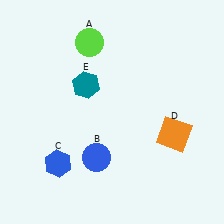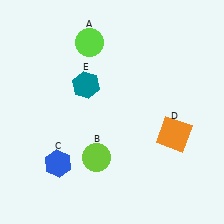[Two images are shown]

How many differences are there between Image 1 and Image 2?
There is 1 difference between the two images.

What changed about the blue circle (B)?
In Image 1, B is blue. In Image 2, it changed to lime.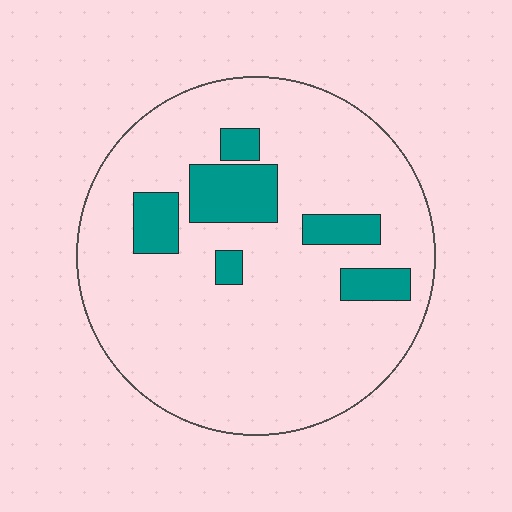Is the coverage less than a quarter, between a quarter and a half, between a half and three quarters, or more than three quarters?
Less than a quarter.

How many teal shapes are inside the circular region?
6.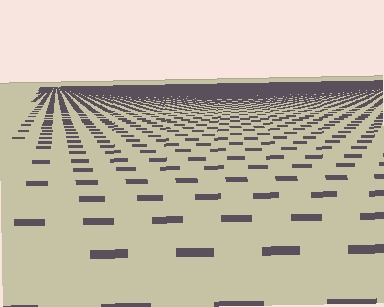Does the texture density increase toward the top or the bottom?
Density increases toward the top.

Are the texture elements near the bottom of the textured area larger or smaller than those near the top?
Larger. Near the bottom, elements are closer to the viewer and appear at a bigger on-screen size.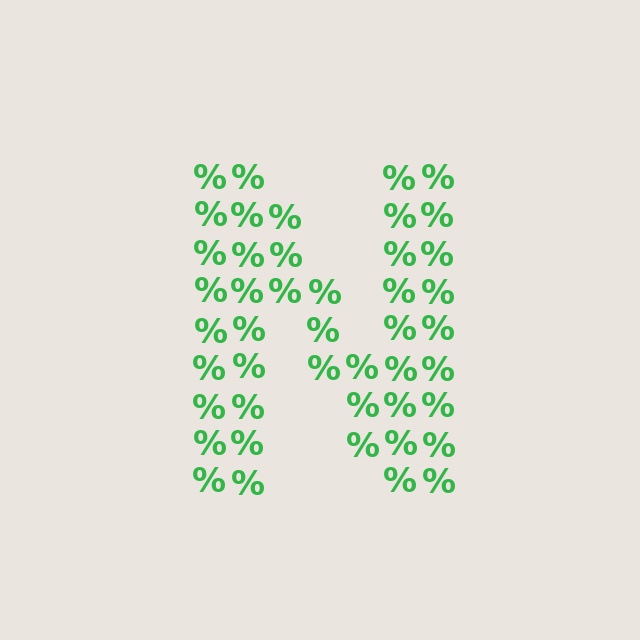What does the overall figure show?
The overall figure shows the letter N.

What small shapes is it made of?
It is made of small percent signs.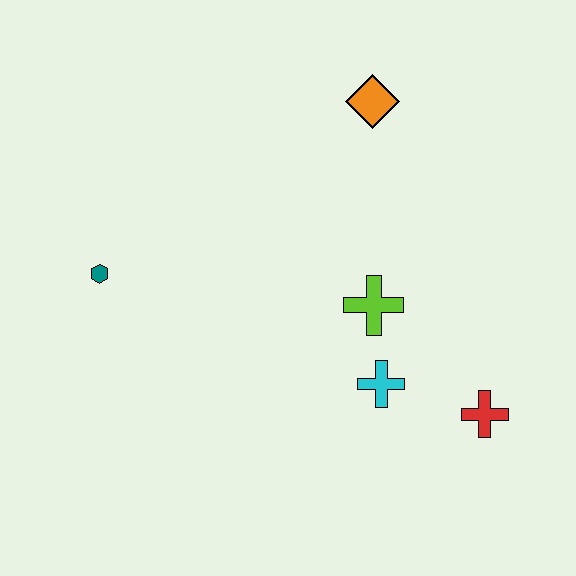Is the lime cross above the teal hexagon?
No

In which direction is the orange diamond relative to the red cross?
The orange diamond is above the red cross.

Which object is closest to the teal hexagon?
The lime cross is closest to the teal hexagon.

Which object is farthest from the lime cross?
The teal hexagon is farthest from the lime cross.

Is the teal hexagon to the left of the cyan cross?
Yes